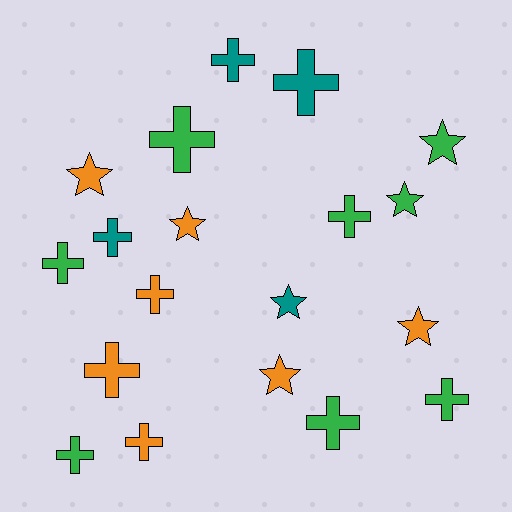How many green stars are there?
There are 2 green stars.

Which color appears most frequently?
Green, with 8 objects.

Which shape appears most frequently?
Cross, with 12 objects.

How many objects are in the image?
There are 19 objects.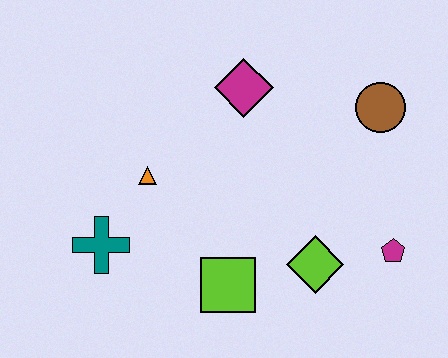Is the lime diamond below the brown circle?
Yes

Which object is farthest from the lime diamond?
The teal cross is farthest from the lime diamond.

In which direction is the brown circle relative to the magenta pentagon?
The brown circle is above the magenta pentagon.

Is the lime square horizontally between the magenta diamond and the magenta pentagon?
No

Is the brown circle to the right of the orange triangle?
Yes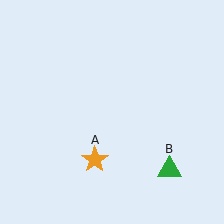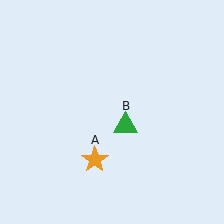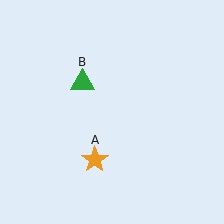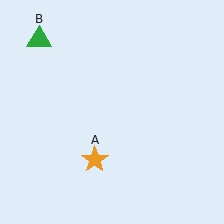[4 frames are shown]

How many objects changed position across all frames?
1 object changed position: green triangle (object B).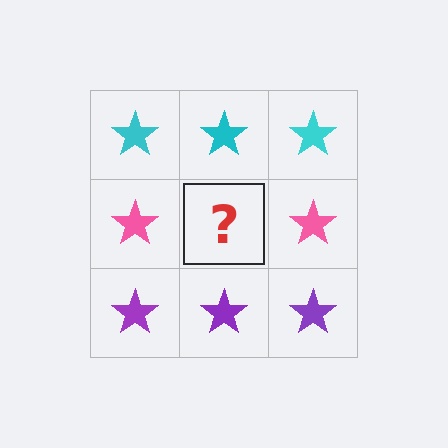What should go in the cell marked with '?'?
The missing cell should contain a pink star.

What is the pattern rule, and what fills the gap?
The rule is that each row has a consistent color. The gap should be filled with a pink star.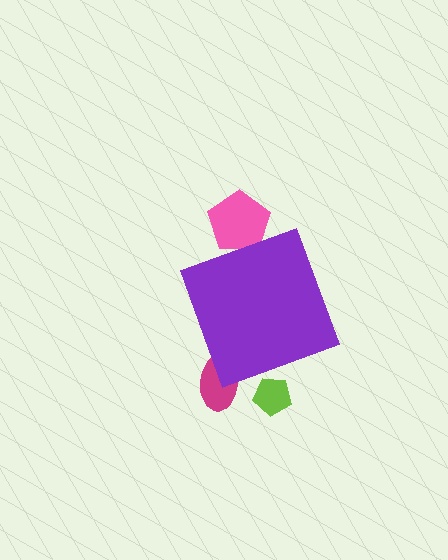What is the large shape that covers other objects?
A purple diamond.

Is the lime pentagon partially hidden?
Yes, the lime pentagon is partially hidden behind the purple diamond.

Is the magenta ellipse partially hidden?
Yes, the magenta ellipse is partially hidden behind the purple diamond.